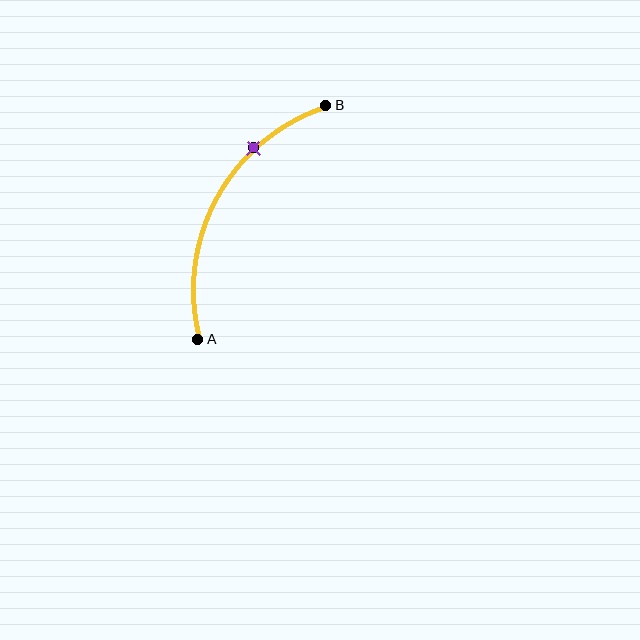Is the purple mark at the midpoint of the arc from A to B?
No. The purple mark lies on the arc but is closer to endpoint B. The arc midpoint would be at the point on the curve equidistant along the arc from both A and B.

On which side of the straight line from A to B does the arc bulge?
The arc bulges to the left of the straight line connecting A and B.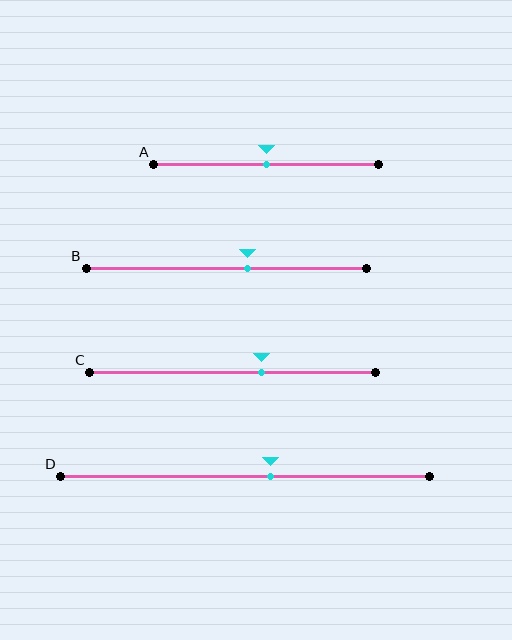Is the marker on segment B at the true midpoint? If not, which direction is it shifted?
No, the marker on segment B is shifted to the right by about 7% of the segment length.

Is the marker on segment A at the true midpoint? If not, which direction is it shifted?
Yes, the marker on segment A is at the true midpoint.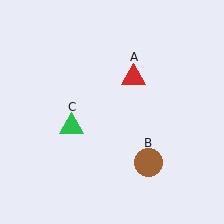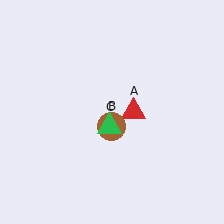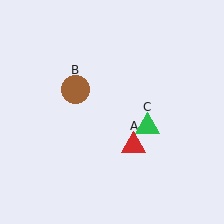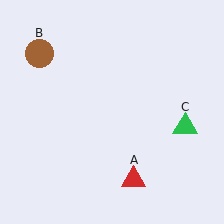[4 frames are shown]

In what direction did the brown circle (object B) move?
The brown circle (object B) moved up and to the left.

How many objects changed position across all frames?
3 objects changed position: red triangle (object A), brown circle (object B), green triangle (object C).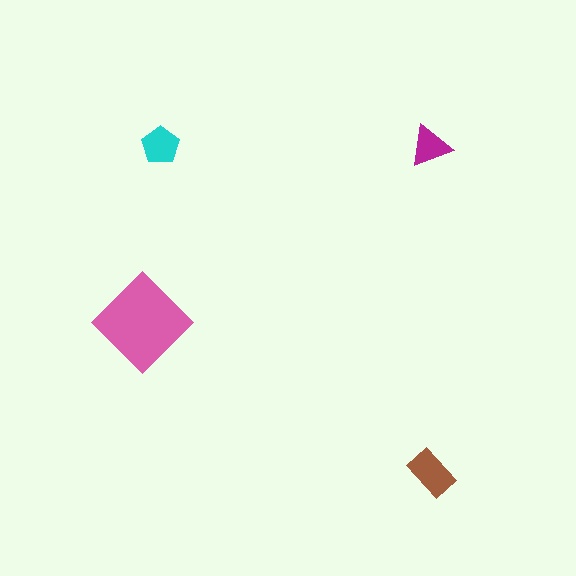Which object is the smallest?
The magenta triangle.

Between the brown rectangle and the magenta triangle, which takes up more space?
The brown rectangle.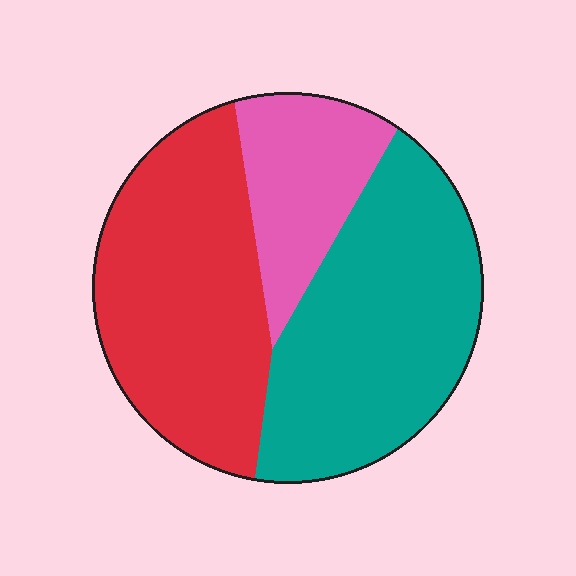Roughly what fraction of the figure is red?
Red covers about 40% of the figure.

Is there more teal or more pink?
Teal.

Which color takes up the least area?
Pink, at roughly 20%.